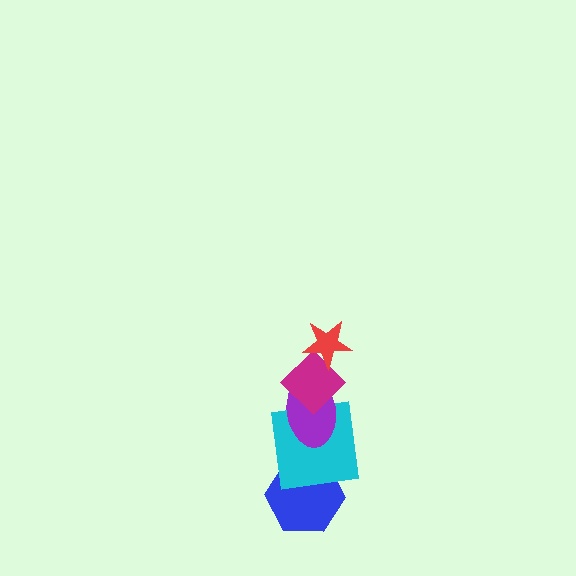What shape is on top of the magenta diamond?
The red star is on top of the magenta diamond.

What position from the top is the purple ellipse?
The purple ellipse is 3rd from the top.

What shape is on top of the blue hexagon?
The cyan square is on top of the blue hexagon.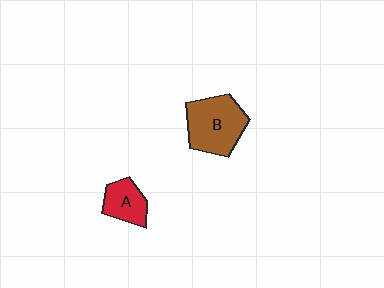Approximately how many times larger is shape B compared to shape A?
Approximately 1.8 times.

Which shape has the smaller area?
Shape A (red).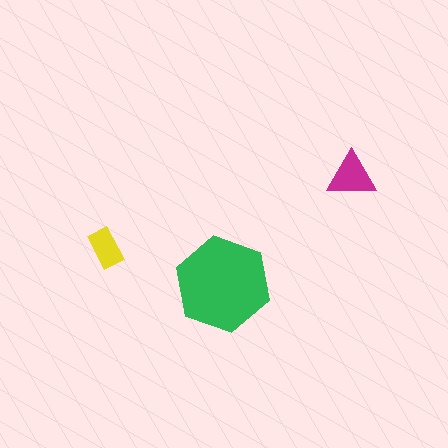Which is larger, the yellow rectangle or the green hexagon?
The green hexagon.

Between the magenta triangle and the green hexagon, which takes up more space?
The green hexagon.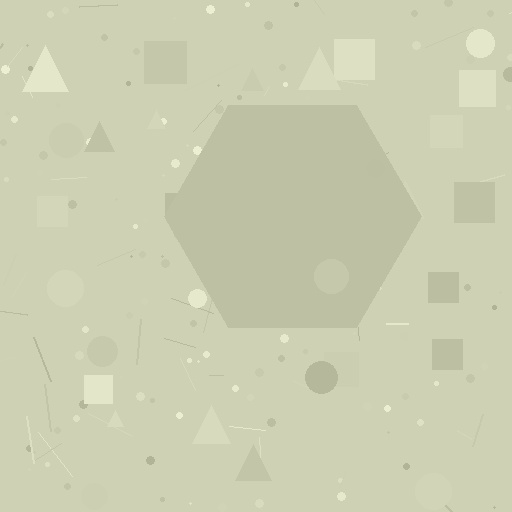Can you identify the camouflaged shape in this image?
The camouflaged shape is a hexagon.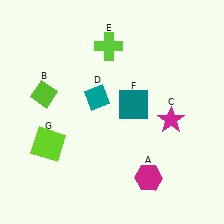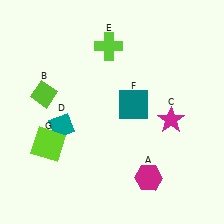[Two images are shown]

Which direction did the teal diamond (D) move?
The teal diamond (D) moved left.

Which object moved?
The teal diamond (D) moved left.